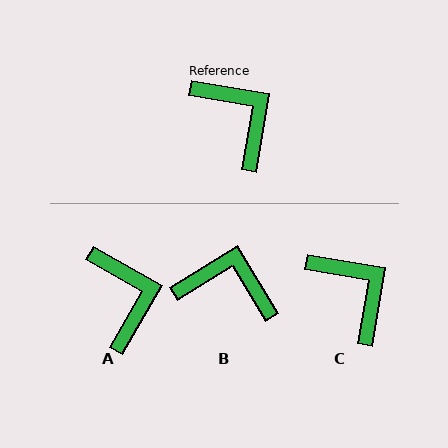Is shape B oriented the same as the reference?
No, it is off by about 41 degrees.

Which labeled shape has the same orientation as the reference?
C.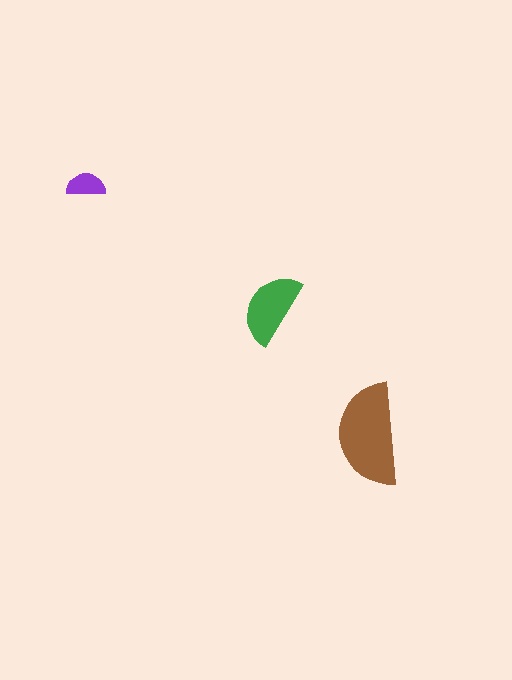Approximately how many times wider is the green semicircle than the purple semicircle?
About 2 times wider.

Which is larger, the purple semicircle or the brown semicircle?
The brown one.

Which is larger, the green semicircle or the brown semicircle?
The brown one.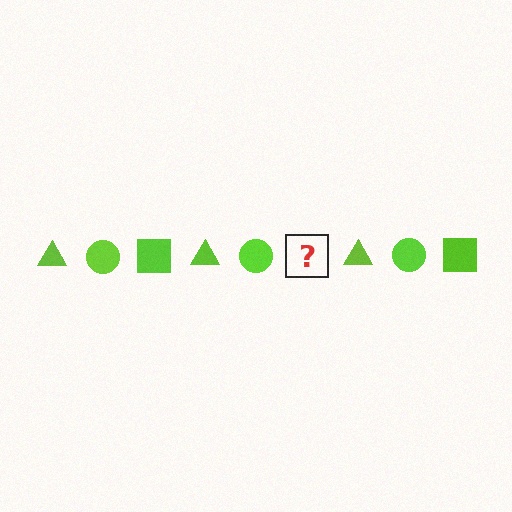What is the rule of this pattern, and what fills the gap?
The rule is that the pattern cycles through triangle, circle, square shapes in lime. The gap should be filled with a lime square.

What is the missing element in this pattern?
The missing element is a lime square.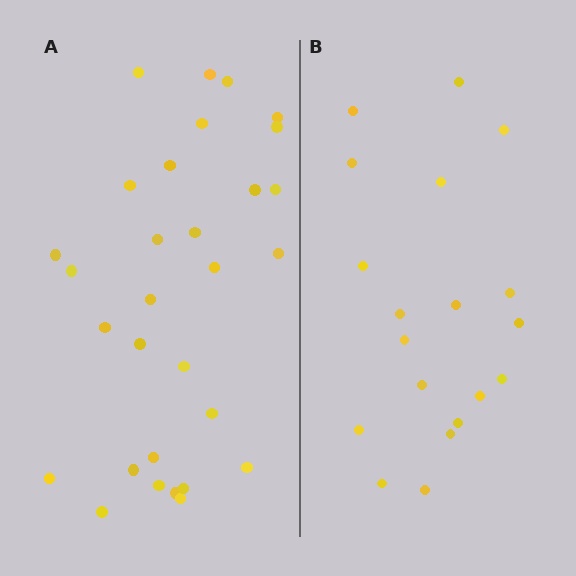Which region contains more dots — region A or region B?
Region A (the left region) has more dots.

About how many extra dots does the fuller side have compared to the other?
Region A has roughly 12 or so more dots than region B.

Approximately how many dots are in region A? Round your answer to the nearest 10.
About 30 dots.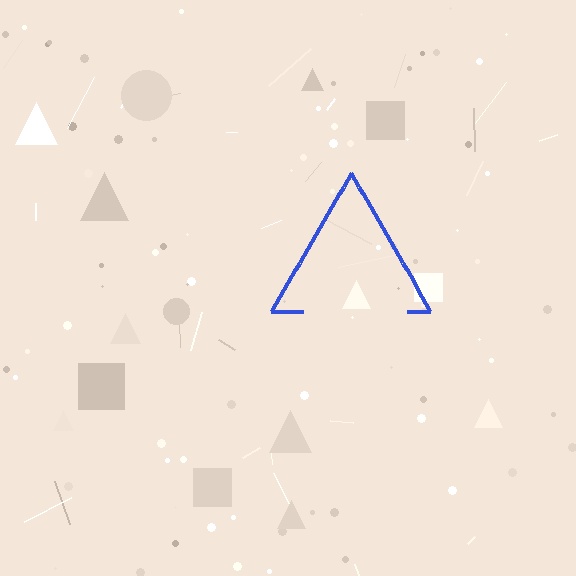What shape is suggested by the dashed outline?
The dashed outline suggests a triangle.